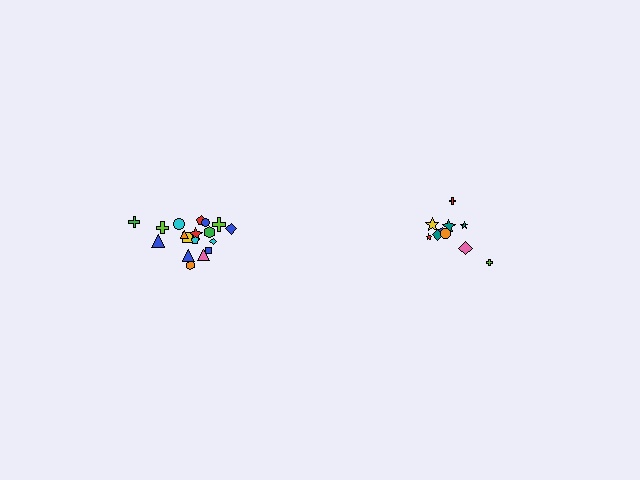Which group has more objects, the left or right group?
The left group.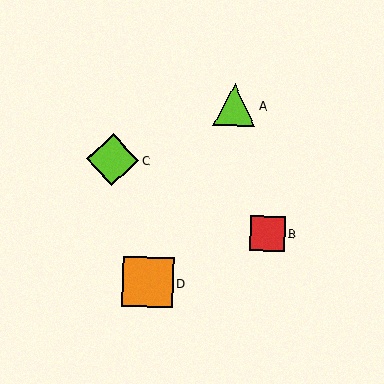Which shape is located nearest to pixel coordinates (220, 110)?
The lime triangle (labeled A) at (235, 105) is nearest to that location.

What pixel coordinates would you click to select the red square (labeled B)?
Click at (267, 233) to select the red square B.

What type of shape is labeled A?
Shape A is a lime triangle.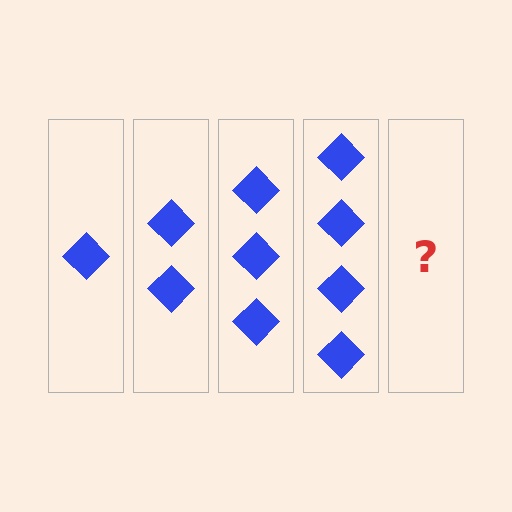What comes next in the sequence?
The next element should be 5 diamonds.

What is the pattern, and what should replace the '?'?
The pattern is that each step adds one more diamond. The '?' should be 5 diamonds.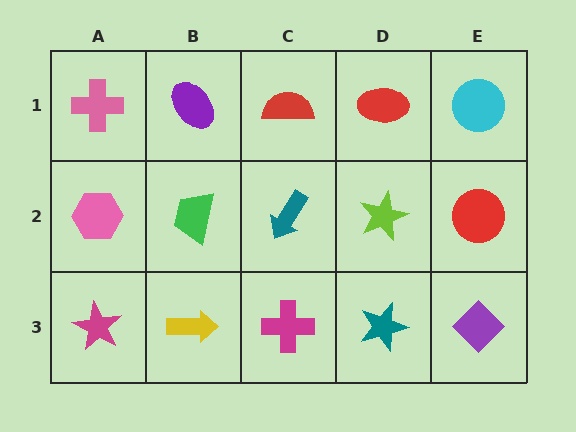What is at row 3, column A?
A magenta star.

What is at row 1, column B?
A purple ellipse.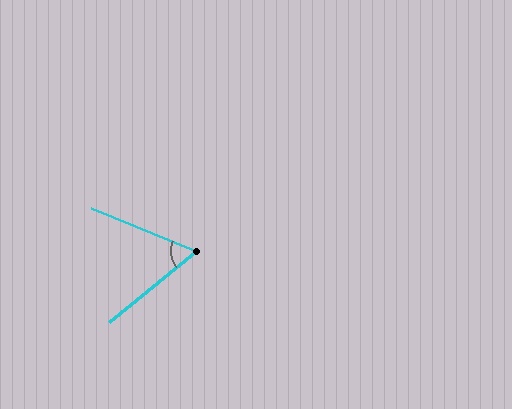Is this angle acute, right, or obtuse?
It is acute.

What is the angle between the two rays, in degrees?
Approximately 61 degrees.